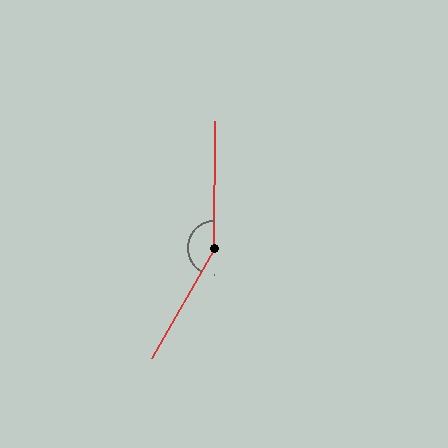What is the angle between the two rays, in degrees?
Approximately 150 degrees.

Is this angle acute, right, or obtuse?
It is obtuse.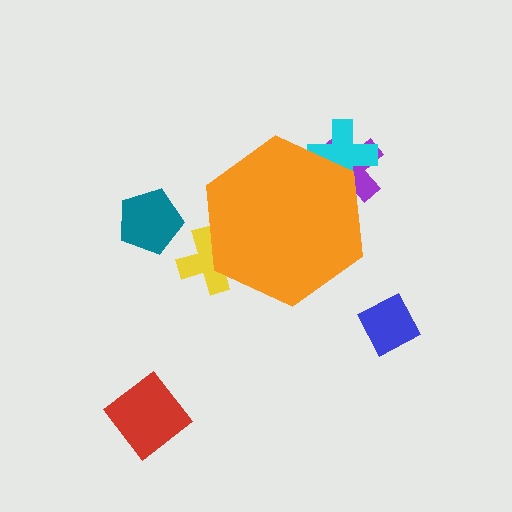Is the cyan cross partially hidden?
Yes, the cyan cross is partially hidden behind the orange hexagon.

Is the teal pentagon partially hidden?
No, the teal pentagon is fully visible.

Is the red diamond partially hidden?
No, the red diamond is fully visible.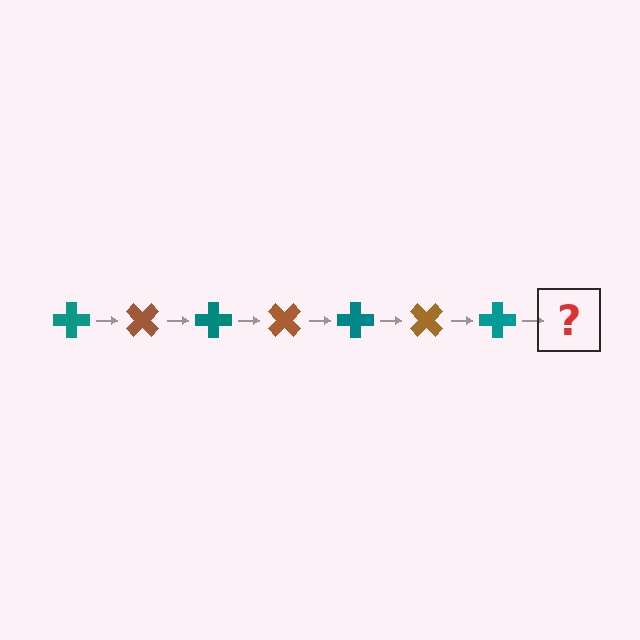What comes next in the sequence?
The next element should be a brown cross, rotated 315 degrees from the start.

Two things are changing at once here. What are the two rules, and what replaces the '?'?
The two rules are that it rotates 45 degrees each step and the color cycles through teal and brown. The '?' should be a brown cross, rotated 315 degrees from the start.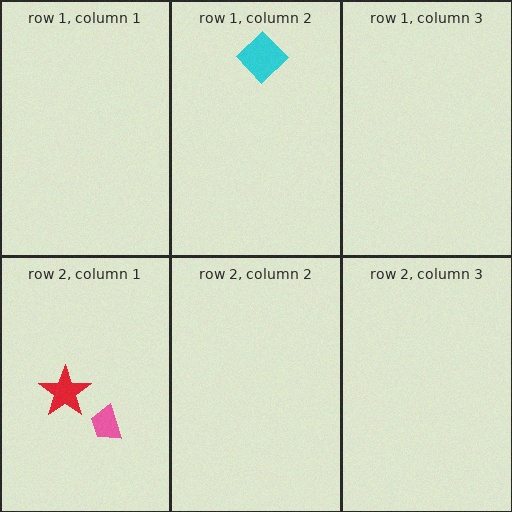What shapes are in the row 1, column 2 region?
The cyan diamond.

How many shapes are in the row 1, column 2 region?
1.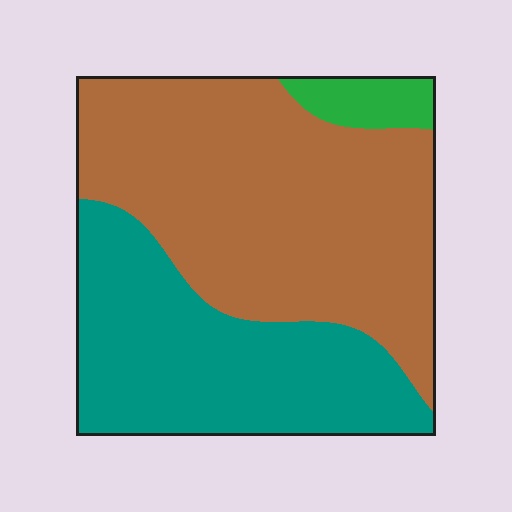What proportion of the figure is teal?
Teal covers about 40% of the figure.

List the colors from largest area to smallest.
From largest to smallest: brown, teal, green.